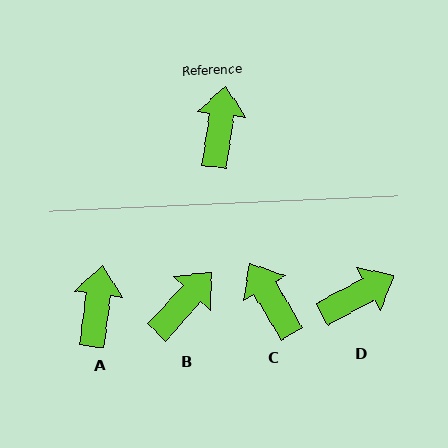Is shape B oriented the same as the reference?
No, it is off by about 34 degrees.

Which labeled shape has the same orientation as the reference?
A.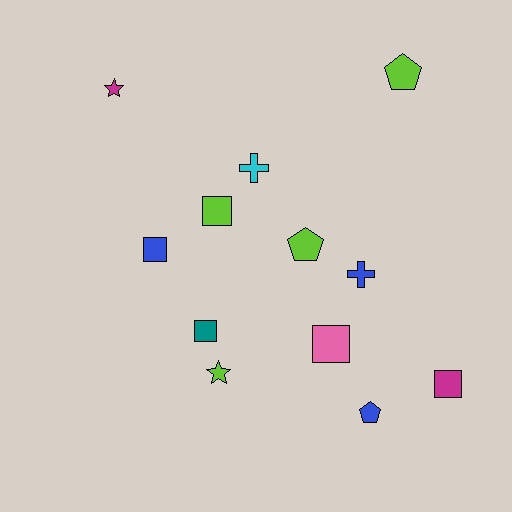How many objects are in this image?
There are 12 objects.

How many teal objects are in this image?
There is 1 teal object.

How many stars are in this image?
There are 2 stars.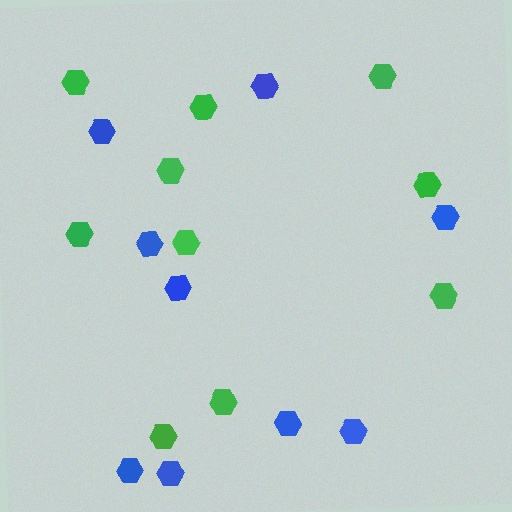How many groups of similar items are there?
There are 2 groups: one group of green hexagons (10) and one group of blue hexagons (9).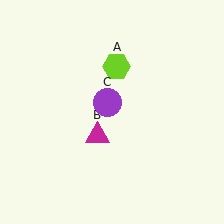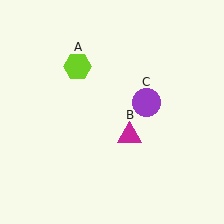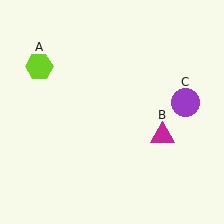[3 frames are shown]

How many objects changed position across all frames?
3 objects changed position: lime hexagon (object A), magenta triangle (object B), purple circle (object C).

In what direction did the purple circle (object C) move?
The purple circle (object C) moved right.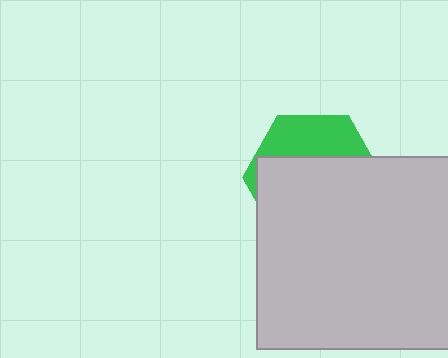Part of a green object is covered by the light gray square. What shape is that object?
It is a hexagon.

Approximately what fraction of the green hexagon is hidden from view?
Roughly 69% of the green hexagon is hidden behind the light gray square.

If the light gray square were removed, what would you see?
You would see the complete green hexagon.